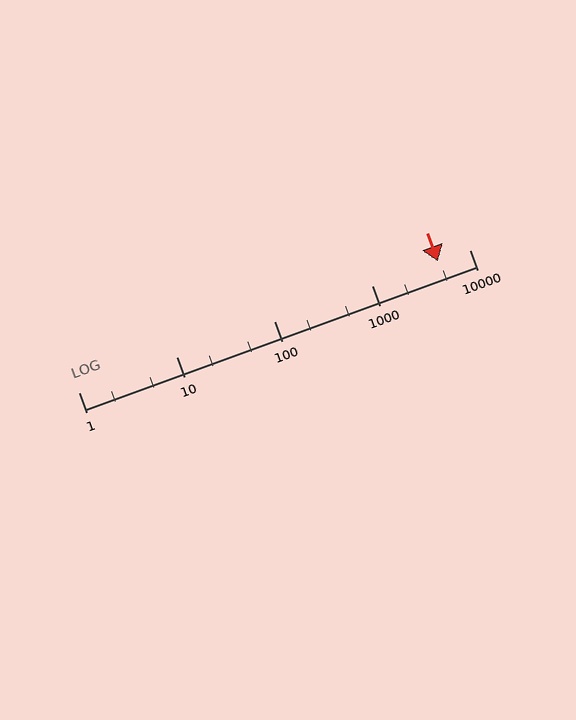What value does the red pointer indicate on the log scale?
The pointer indicates approximately 4800.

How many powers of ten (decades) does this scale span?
The scale spans 4 decades, from 1 to 10000.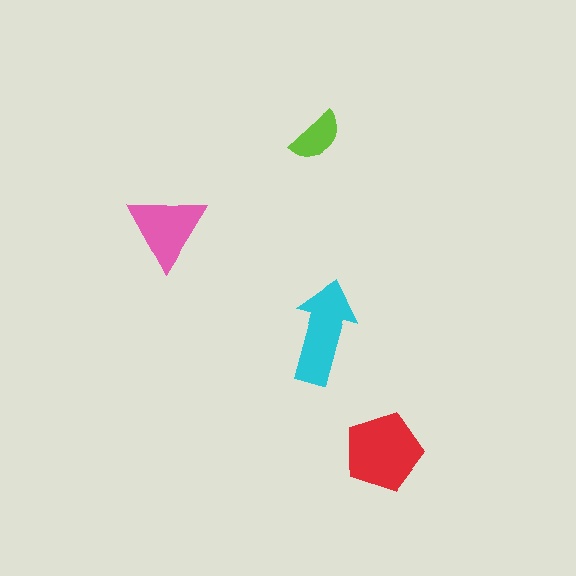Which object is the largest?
The red pentagon.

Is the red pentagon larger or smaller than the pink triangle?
Larger.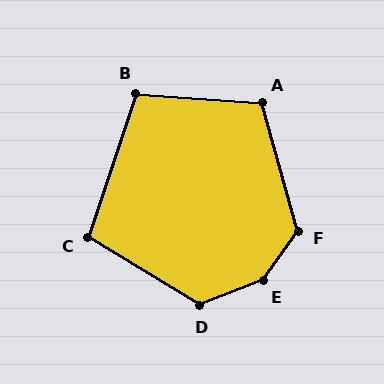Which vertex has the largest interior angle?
E, at approximately 147 degrees.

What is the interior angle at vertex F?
Approximately 129 degrees (obtuse).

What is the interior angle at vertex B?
Approximately 104 degrees (obtuse).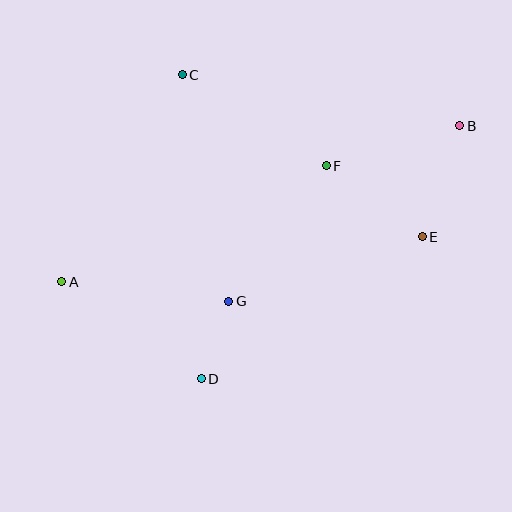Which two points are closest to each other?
Points D and G are closest to each other.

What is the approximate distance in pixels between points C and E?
The distance between C and E is approximately 289 pixels.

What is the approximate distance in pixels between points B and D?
The distance between B and D is approximately 361 pixels.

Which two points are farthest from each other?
Points A and B are farthest from each other.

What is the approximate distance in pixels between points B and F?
The distance between B and F is approximately 140 pixels.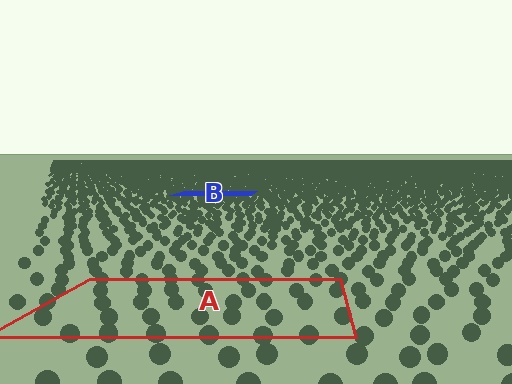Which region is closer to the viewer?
Region A is closer. The texture elements there are larger and more spread out.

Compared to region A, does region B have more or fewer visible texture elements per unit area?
Region B has more texture elements per unit area — they are packed more densely because it is farther away.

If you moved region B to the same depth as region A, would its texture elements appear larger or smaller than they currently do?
They would appear larger. At a closer depth, the same texture elements are projected at a bigger on-screen size.